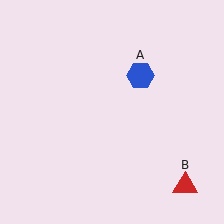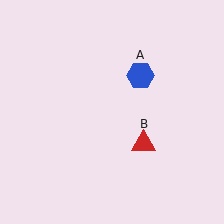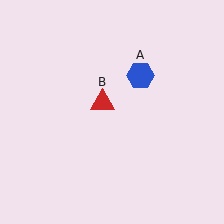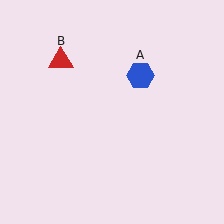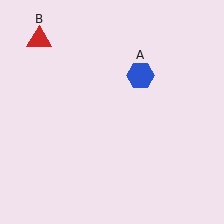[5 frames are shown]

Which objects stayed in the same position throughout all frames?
Blue hexagon (object A) remained stationary.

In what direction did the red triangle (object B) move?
The red triangle (object B) moved up and to the left.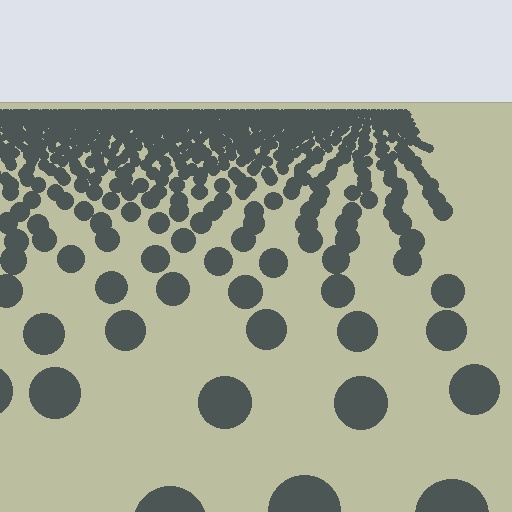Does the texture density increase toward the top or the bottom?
Density increases toward the top.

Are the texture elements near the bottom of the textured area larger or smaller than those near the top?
Larger. Near the bottom, elements are closer to the viewer and appear at a bigger on-screen size.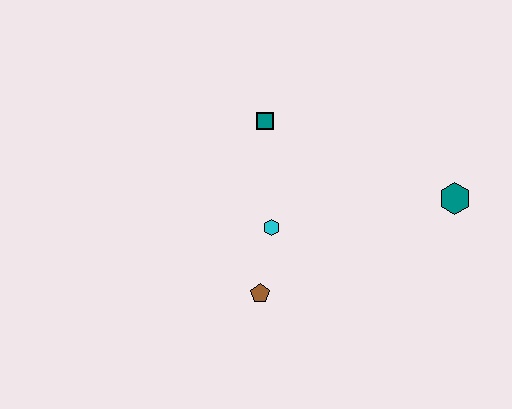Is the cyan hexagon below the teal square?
Yes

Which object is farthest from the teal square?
The teal hexagon is farthest from the teal square.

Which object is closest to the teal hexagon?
The cyan hexagon is closest to the teal hexagon.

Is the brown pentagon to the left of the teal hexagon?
Yes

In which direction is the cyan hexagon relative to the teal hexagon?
The cyan hexagon is to the left of the teal hexagon.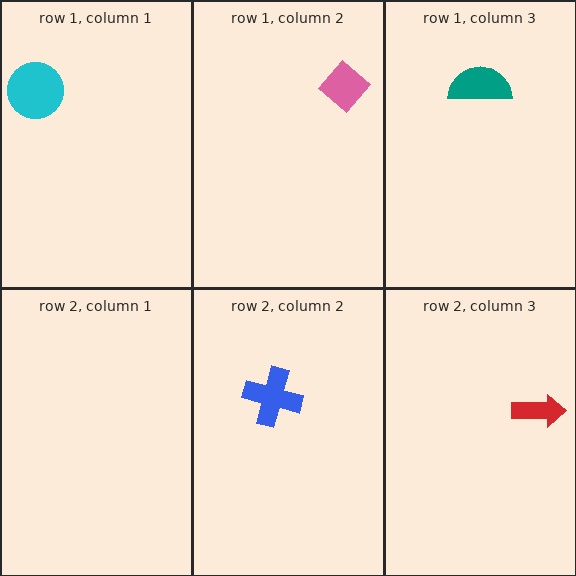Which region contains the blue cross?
The row 2, column 2 region.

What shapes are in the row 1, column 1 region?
The cyan circle.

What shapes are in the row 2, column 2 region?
The blue cross.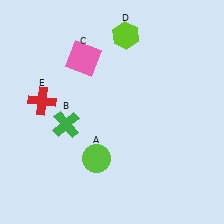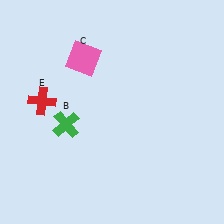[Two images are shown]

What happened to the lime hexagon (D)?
The lime hexagon (D) was removed in Image 2. It was in the top-right area of Image 1.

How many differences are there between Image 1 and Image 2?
There are 2 differences between the two images.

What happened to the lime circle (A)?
The lime circle (A) was removed in Image 2. It was in the bottom-left area of Image 1.